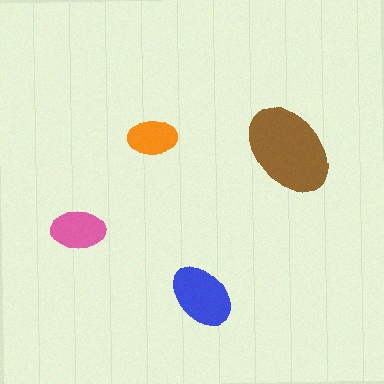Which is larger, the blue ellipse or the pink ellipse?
The blue one.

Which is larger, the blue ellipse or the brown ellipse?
The brown one.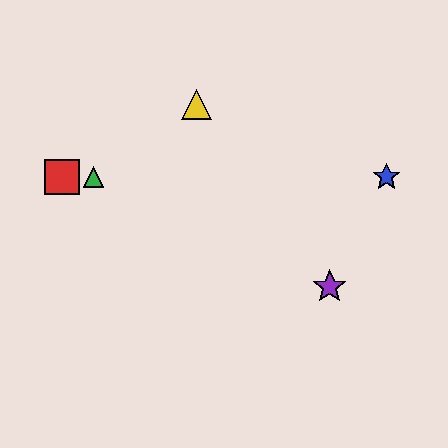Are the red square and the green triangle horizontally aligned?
Yes, both are at y≈177.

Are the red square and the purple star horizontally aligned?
No, the red square is at y≈177 and the purple star is at y≈287.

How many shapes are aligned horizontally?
3 shapes (the red square, the blue star, the green triangle) are aligned horizontally.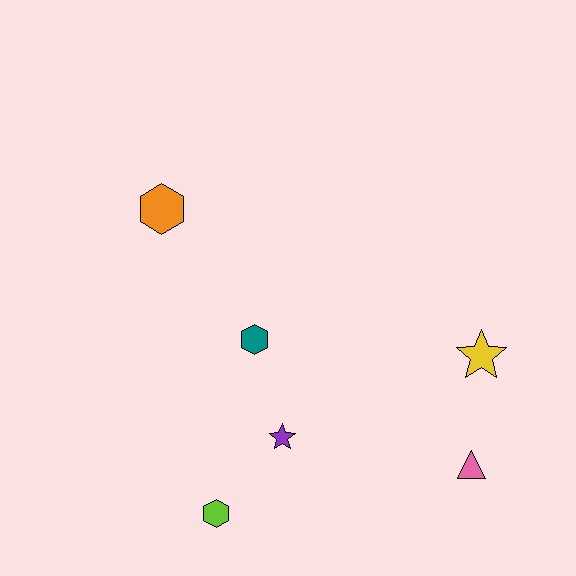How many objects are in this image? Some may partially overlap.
There are 6 objects.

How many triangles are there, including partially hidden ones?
There is 1 triangle.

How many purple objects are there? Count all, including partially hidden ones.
There is 1 purple object.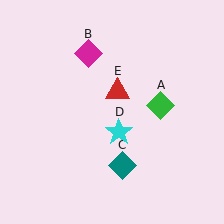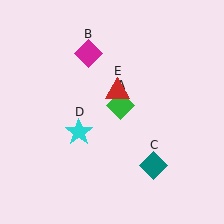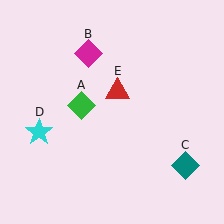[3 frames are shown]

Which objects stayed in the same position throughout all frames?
Magenta diamond (object B) and red triangle (object E) remained stationary.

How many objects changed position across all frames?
3 objects changed position: green diamond (object A), teal diamond (object C), cyan star (object D).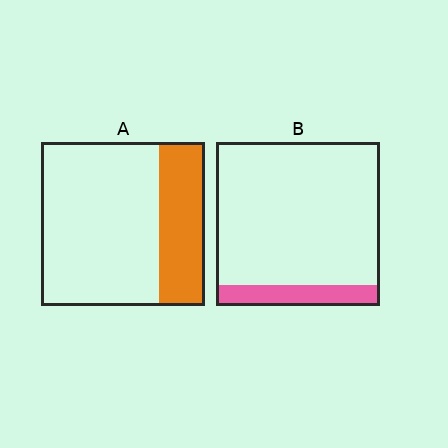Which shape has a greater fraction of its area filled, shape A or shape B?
Shape A.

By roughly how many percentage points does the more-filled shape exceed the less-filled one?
By roughly 15 percentage points (A over B).